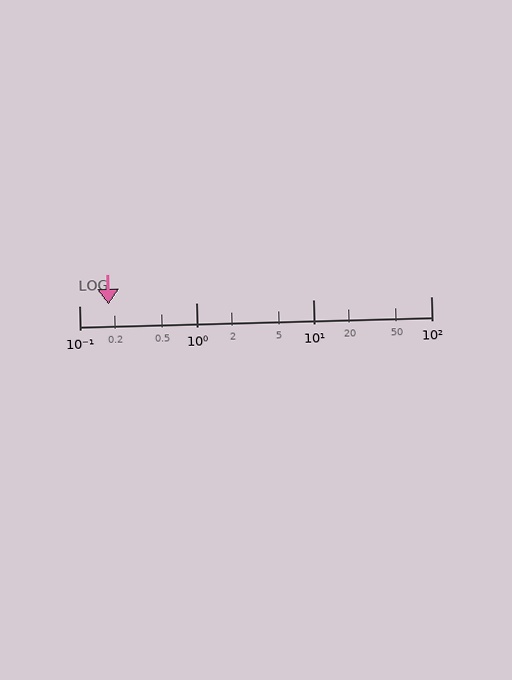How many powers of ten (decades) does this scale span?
The scale spans 3 decades, from 0.1 to 100.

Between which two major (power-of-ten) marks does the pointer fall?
The pointer is between 0.1 and 1.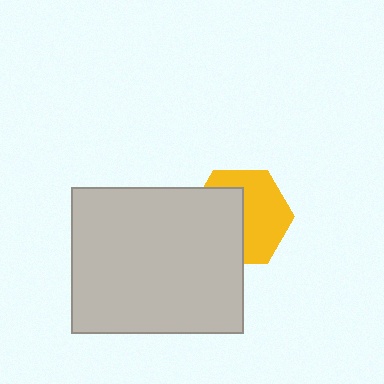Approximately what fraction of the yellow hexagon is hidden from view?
Roughly 45% of the yellow hexagon is hidden behind the light gray rectangle.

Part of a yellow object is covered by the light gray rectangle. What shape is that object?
It is a hexagon.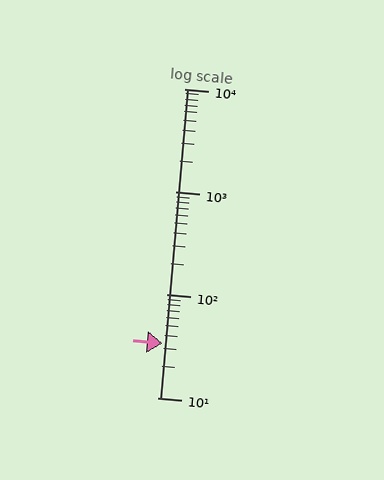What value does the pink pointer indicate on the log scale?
The pointer indicates approximately 34.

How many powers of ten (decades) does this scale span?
The scale spans 3 decades, from 10 to 10000.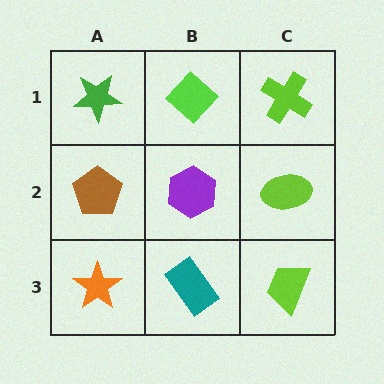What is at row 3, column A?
An orange star.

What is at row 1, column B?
A lime diamond.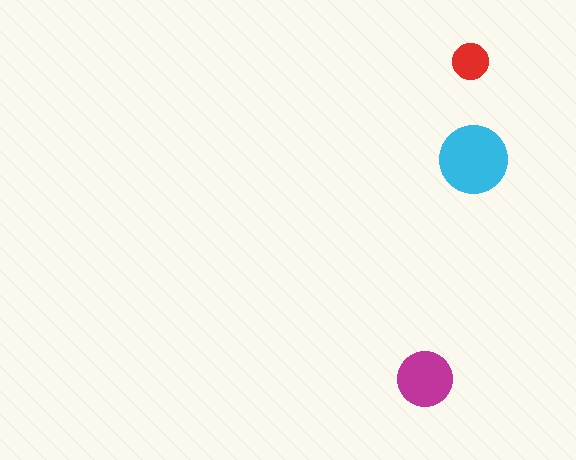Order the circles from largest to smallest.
the cyan one, the magenta one, the red one.